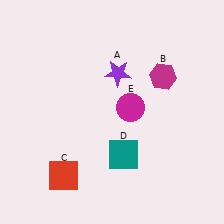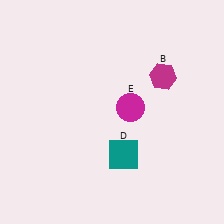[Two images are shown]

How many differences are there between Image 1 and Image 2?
There are 2 differences between the two images.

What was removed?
The purple star (A), the red square (C) were removed in Image 2.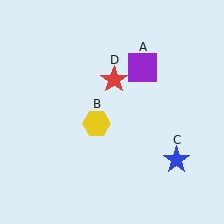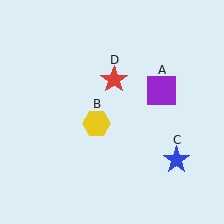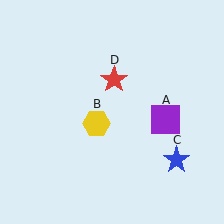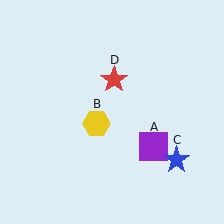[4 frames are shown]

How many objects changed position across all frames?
1 object changed position: purple square (object A).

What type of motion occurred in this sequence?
The purple square (object A) rotated clockwise around the center of the scene.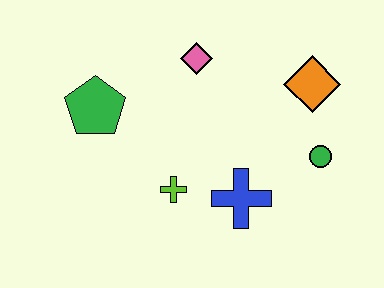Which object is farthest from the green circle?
The green pentagon is farthest from the green circle.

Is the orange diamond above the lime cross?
Yes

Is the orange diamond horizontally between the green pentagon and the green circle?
Yes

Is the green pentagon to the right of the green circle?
No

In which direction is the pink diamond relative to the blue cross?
The pink diamond is above the blue cross.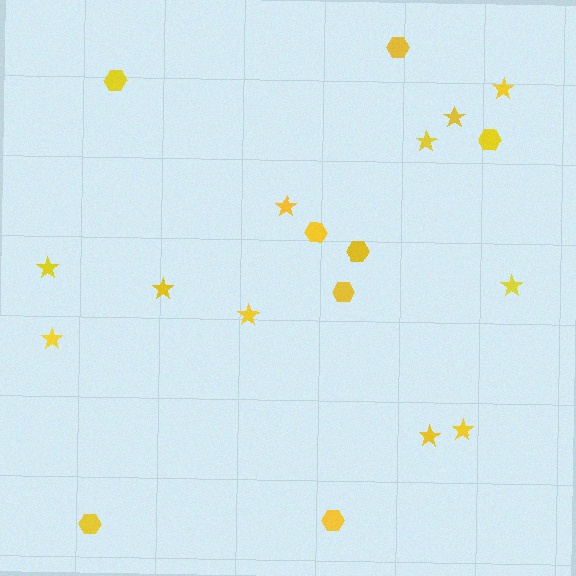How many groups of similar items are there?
There are 2 groups: one group of hexagons (8) and one group of stars (11).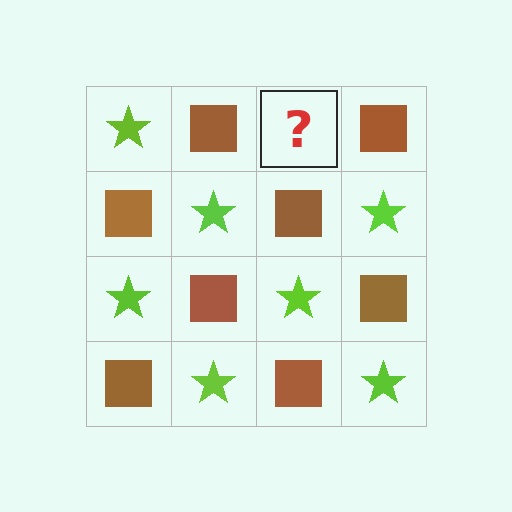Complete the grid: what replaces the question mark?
The question mark should be replaced with a lime star.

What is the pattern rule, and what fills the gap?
The rule is that it alternates lime star and brown square in a checkerboard pattern. The gap should be filled with a lime star.